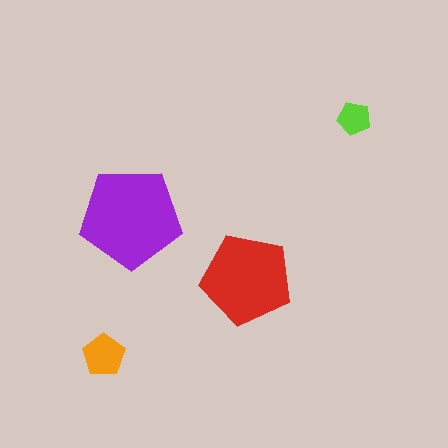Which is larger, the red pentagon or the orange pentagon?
The red one.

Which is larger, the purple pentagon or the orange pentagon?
The purple one.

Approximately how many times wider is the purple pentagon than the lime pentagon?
About 3 times wider.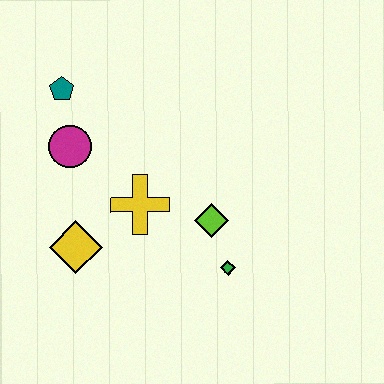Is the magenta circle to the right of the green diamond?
No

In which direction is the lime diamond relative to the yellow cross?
The lime diamond is to the right of the yellow cross.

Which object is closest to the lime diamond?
The green diamond is closest to the lime diamond.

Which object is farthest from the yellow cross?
The teal pentagon is farthest from the yellow cross.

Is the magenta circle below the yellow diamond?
No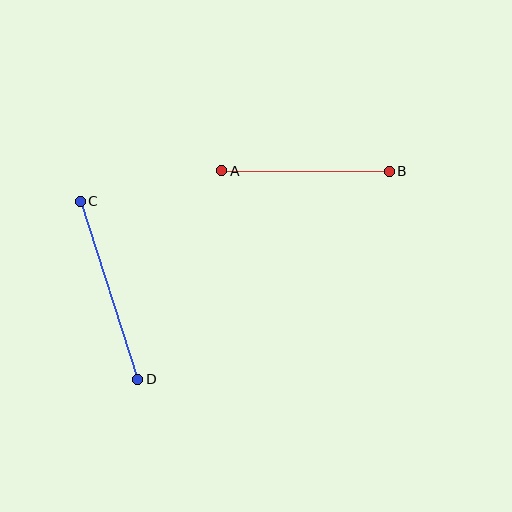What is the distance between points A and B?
The distance is approximately 168 pixels.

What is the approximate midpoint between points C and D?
The midpoint is at approximately (109, 290) pixels.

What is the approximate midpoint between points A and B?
The midpoint is at approximately (305, 171) pixels.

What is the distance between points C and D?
The distance is approximately 187 pixels.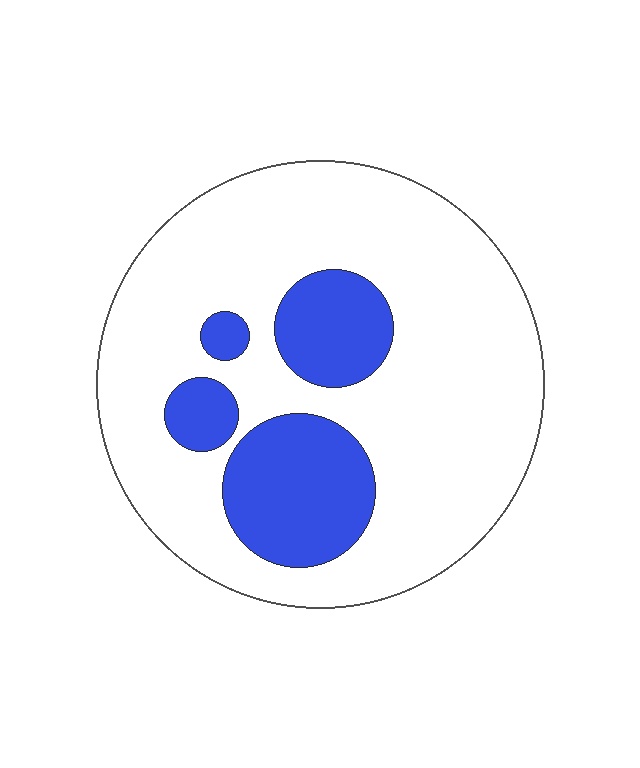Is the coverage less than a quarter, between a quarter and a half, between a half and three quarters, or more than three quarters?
Less than a quarter.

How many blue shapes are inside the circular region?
4.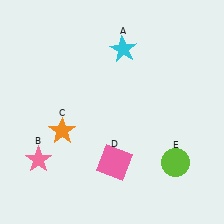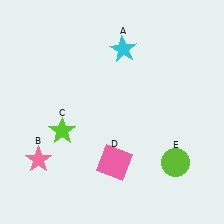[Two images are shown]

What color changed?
The star (C) changed from orange in Image 1 to lime in Image 2.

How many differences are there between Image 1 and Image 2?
There is 1 difference between the two images.